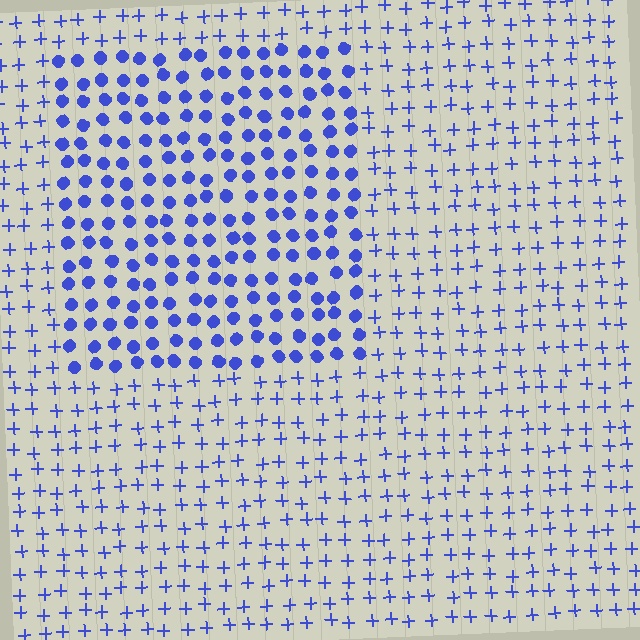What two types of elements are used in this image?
The image uses circles inside the rectangle region and plus signs outside it.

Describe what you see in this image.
The image is filled with small blue elements arranged in a uniform grid. A rectangle-shaped region contains circles, while the surrounding area contains plus signs. The boundary is defined purely by the change in element shape.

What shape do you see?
I see a rectangle.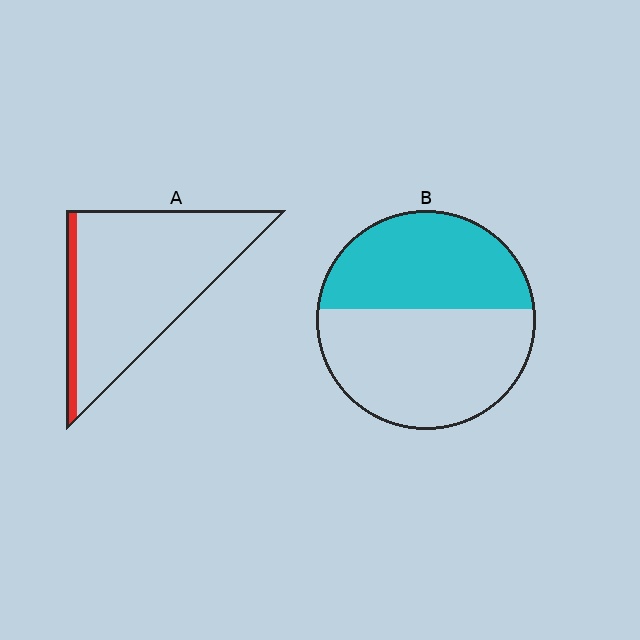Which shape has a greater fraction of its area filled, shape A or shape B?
Shape B.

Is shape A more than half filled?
No.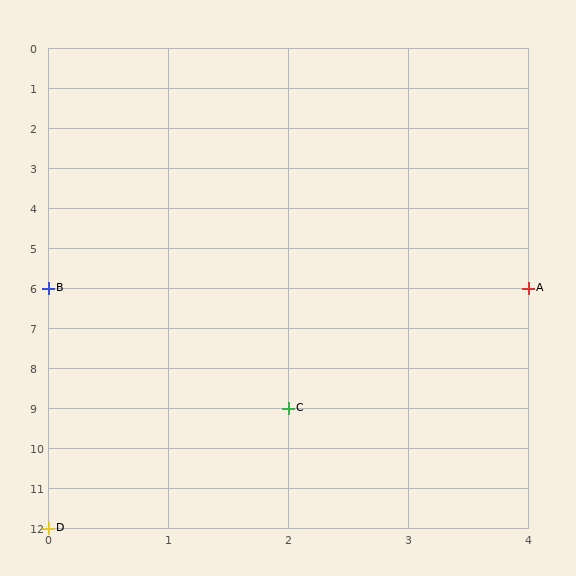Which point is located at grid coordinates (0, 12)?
Point D is at (0, 12).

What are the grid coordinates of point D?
Point D is at grid coordinates (0, 12).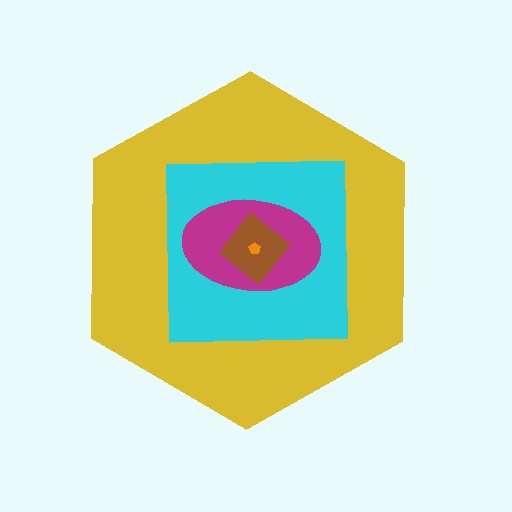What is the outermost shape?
The yellow hexagon.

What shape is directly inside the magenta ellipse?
The brown diamond.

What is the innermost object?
The orange pentagon.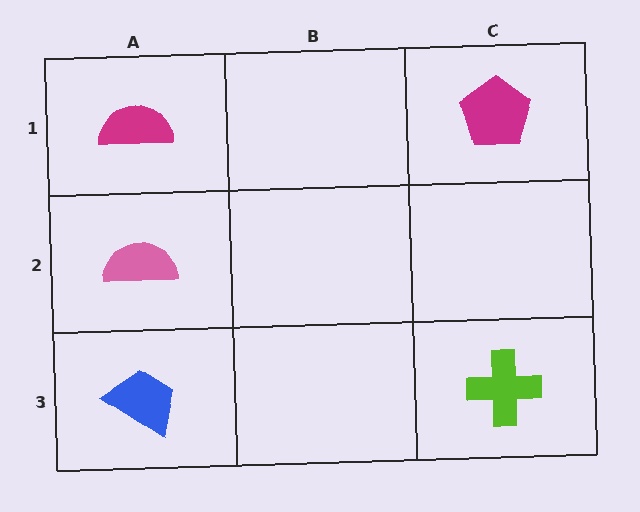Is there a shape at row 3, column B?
No, that cell is empty.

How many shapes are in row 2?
1 shape.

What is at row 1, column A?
A magenta semicircle.